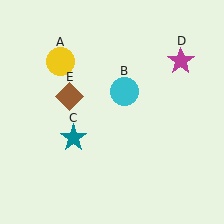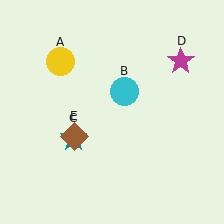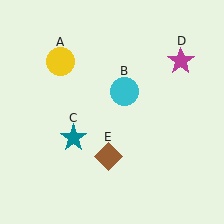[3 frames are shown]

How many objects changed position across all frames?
1 object changed position: brown diamond (object E).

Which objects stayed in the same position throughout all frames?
Yellow circle (object A) and cyan circle (object B) and teal star (object C) and magenta star (object D) remained stationary.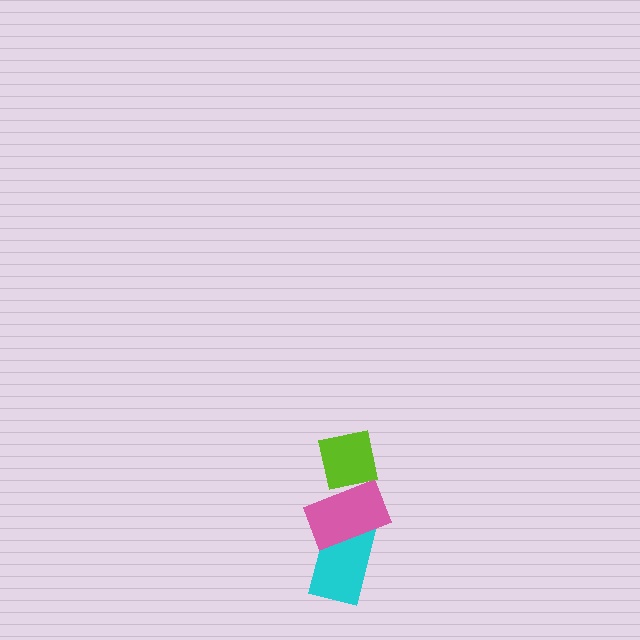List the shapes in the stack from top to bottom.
From top to bottom: the lime square, the pink rectangle, the cyan rectangle.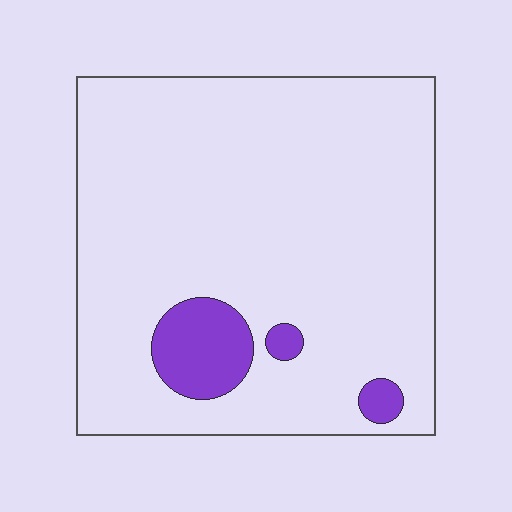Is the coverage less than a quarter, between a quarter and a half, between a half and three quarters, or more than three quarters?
Less than a quarter.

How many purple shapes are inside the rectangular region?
3.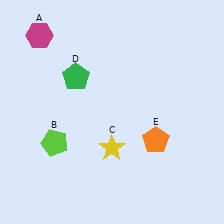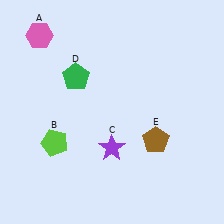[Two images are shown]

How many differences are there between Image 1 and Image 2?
There are 3 differences between the two images.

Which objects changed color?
A changed from magenta to pink. C changed from yellow to purple. E changed from orange to brown.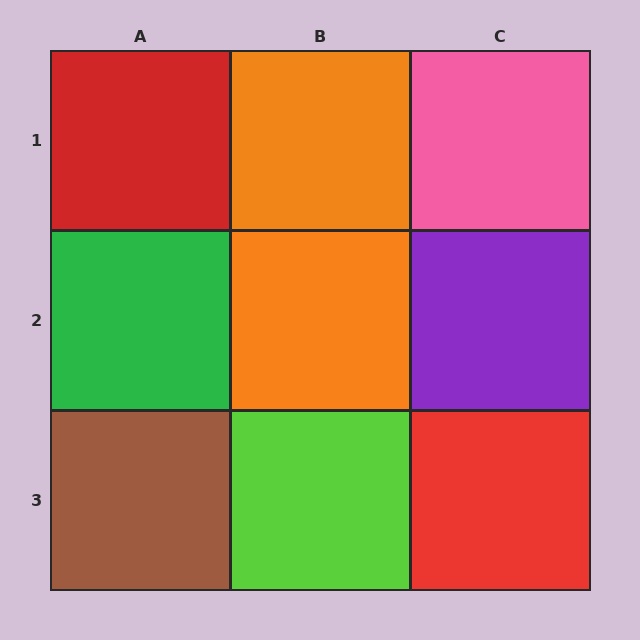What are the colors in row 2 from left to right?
Green, orange, purple.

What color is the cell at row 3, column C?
Red.